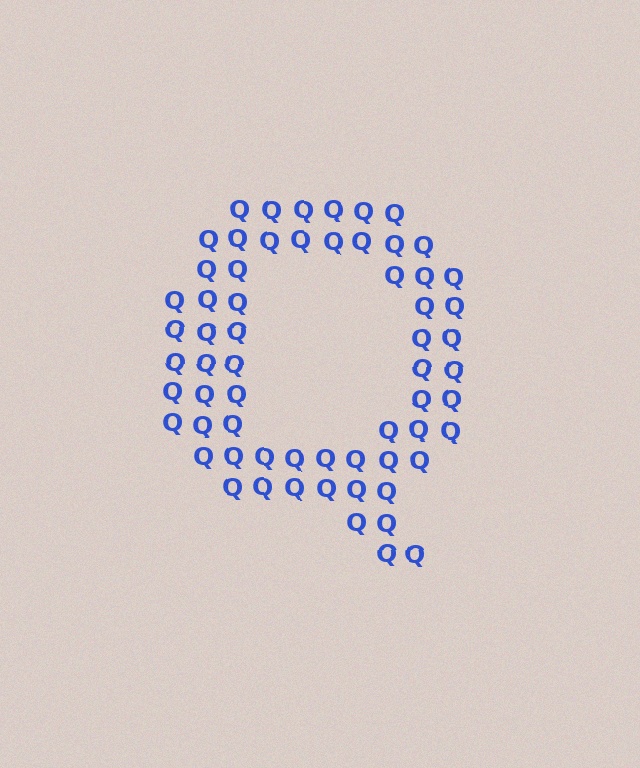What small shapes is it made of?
It is made of small letter Q's.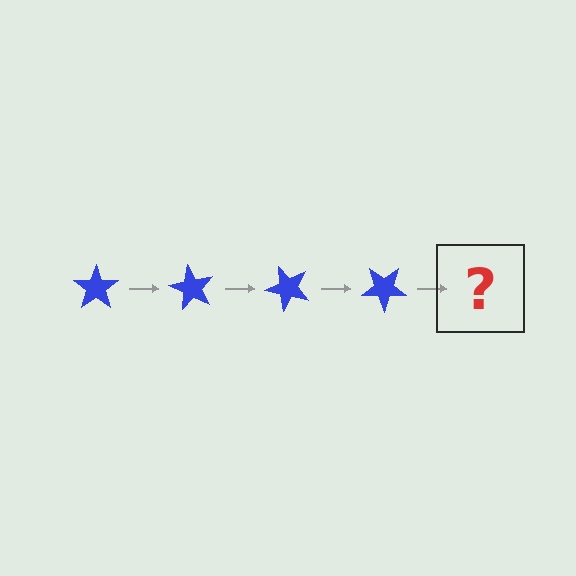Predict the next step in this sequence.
The next step is a blue star rotated 240 degrees.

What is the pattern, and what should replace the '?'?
The pattern is that the star rotates 60 degrees each step. The '?' should be a blue star rotated 240 degrees.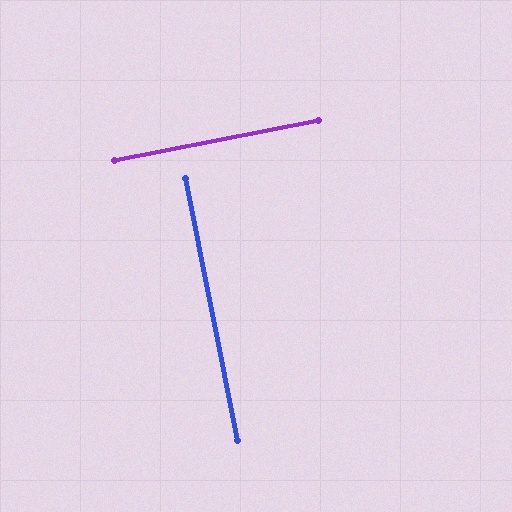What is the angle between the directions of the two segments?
Approximately 90 degrees.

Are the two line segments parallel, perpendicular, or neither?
Perpendicular — they meet at approximately 90°.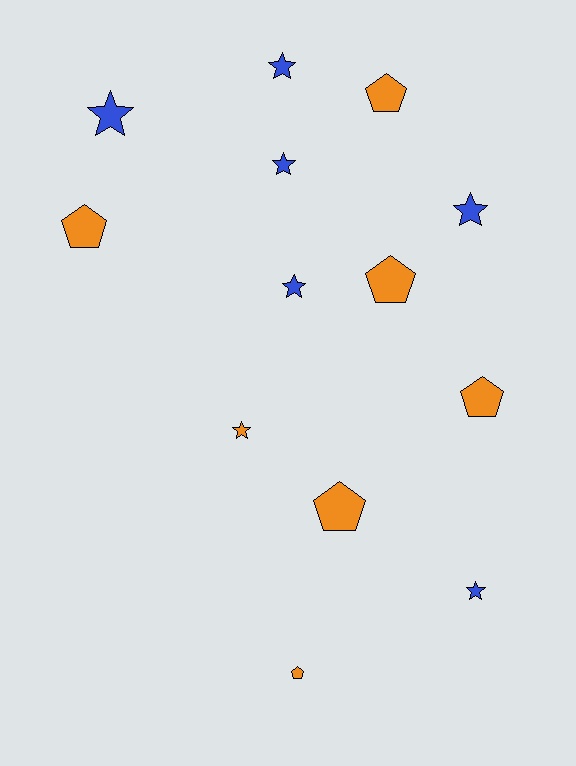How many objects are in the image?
There are 13 objects.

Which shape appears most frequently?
Star, with 7 objects.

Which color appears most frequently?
Orange, with 7 objects.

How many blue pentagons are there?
There are no blue pentagons.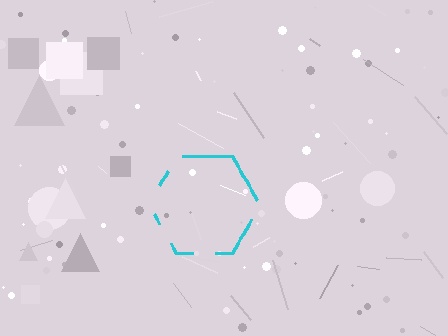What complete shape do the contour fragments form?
The contour fragments form a hexagon.